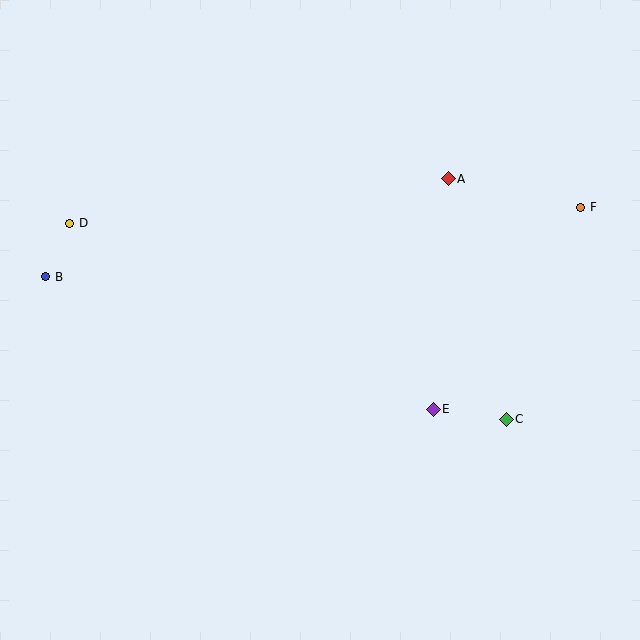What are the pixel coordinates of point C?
Point C is at (506, 419).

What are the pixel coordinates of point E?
Point E is at (433, 409).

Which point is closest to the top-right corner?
Point F is closest to the top-right corner.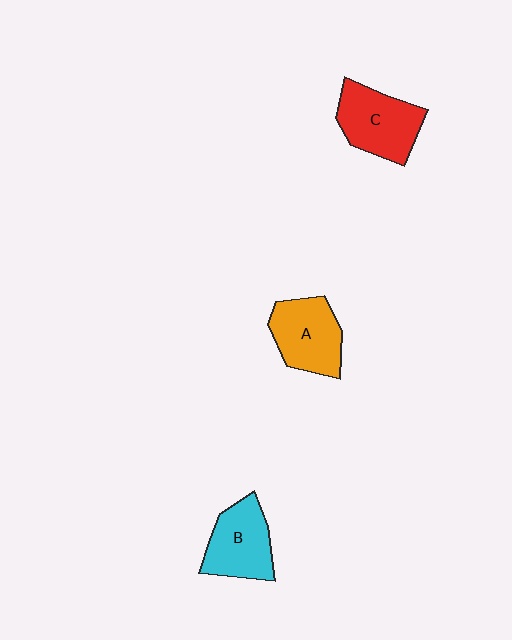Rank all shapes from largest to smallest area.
From largest to smallest: C (red), A (orange), B (cyan).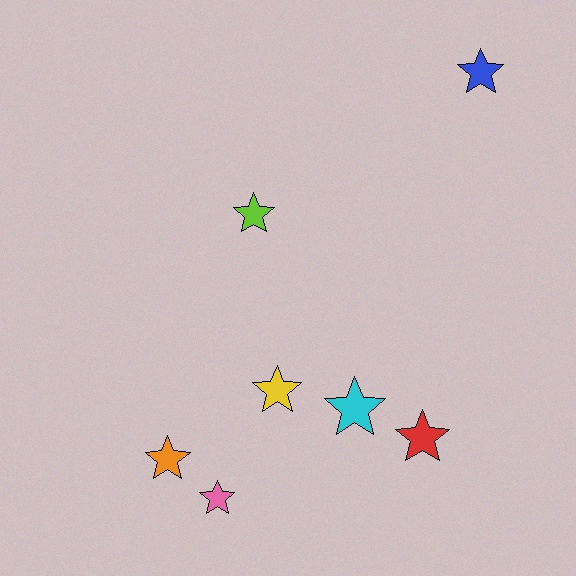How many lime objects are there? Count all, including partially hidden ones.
There is 1 lime object.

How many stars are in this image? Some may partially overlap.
There are 7 stars.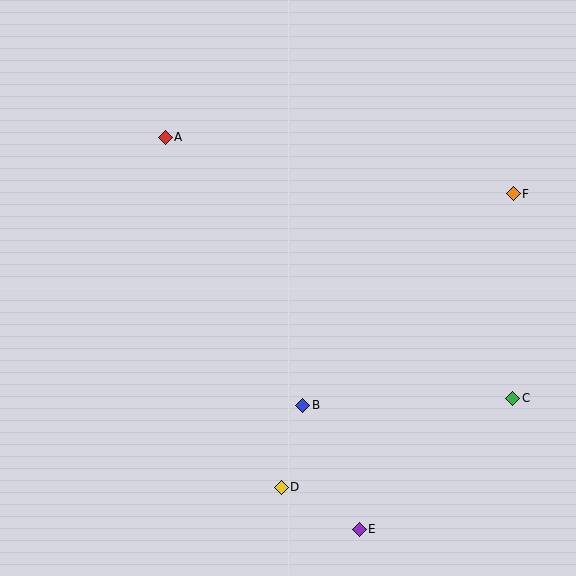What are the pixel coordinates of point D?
Point D is at (281, 487).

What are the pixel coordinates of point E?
Point E is at (359, 529).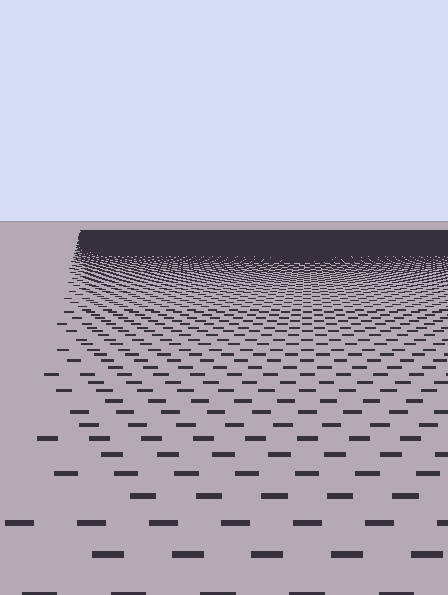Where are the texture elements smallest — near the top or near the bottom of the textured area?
Near the top.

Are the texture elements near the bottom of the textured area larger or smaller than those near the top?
Larger. Near the bottom, elements are closer to the viewer and appear at a bigger on-screen size.